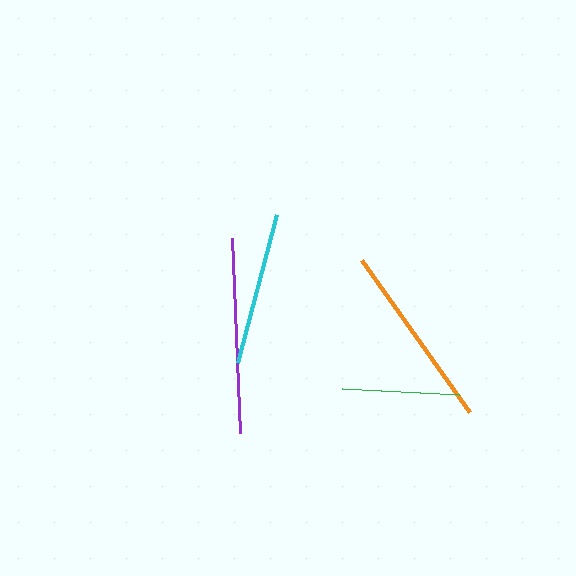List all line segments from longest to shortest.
From longest to shortest: purple, orange, cyan, green.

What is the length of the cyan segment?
The cyan segment is approximately 153 pixels long.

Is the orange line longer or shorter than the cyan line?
The orange line is longer than the cyan line.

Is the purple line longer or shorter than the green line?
The purple line is longer than the green line.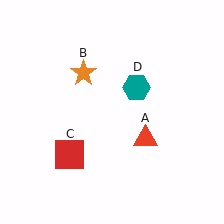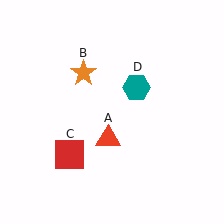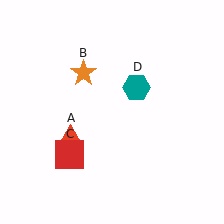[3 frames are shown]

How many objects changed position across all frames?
1 object changed position: red triangle (object A).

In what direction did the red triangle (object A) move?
The red triangle (object A) moved left.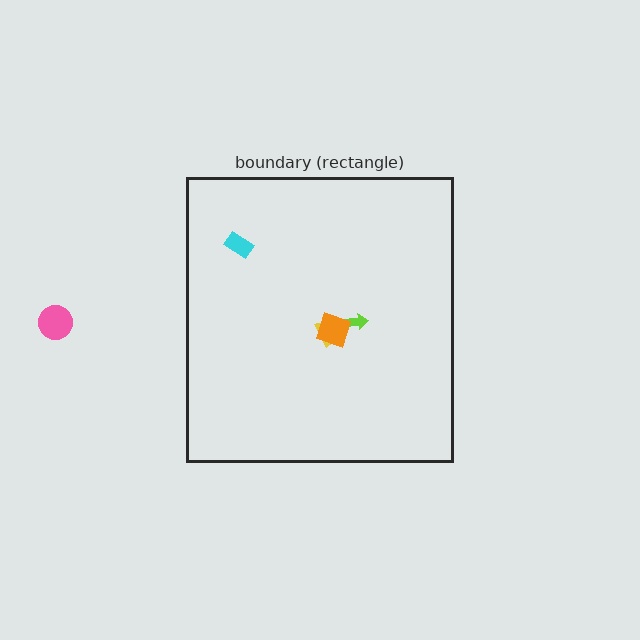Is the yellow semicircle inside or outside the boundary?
Inside.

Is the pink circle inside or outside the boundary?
Outside.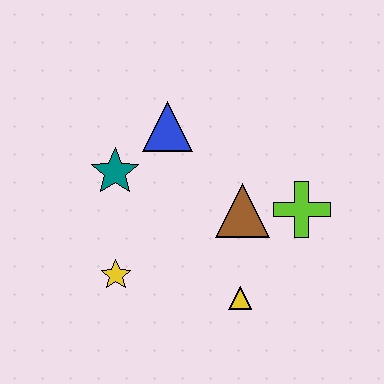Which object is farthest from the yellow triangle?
The blue triangle is farthest from the yellow triangle.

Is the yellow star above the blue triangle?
No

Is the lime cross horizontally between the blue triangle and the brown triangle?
No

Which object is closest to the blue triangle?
The teal star is closest to the blue triangle.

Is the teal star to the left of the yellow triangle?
Yes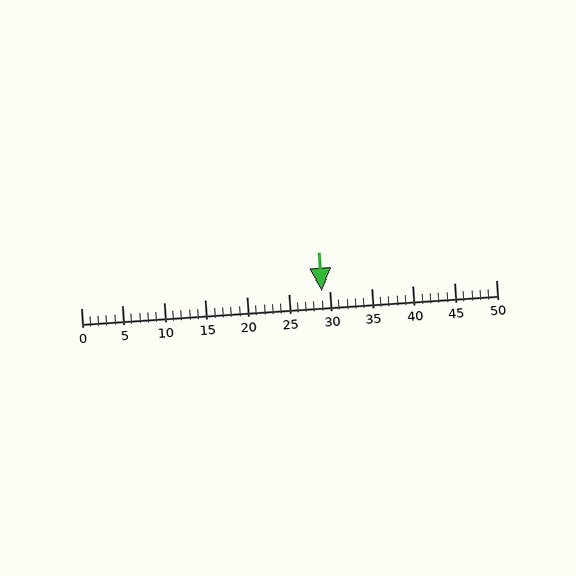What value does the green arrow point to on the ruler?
The green arrow points to approximately 29.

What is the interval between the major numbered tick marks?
The major tick marks are spaced 5 units apart.